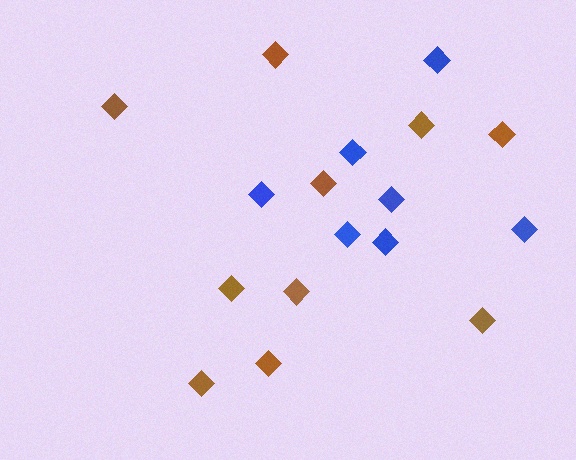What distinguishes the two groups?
There are 2 groups: one group of blue diamonds (7) and one group of brown diamonds (10).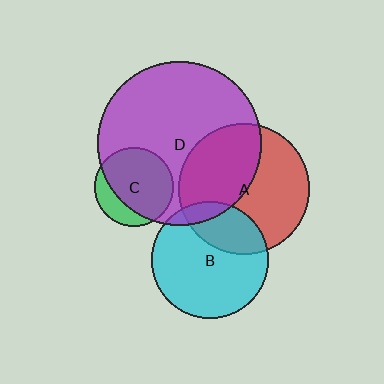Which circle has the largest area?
Circle D (purple).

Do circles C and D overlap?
Yes.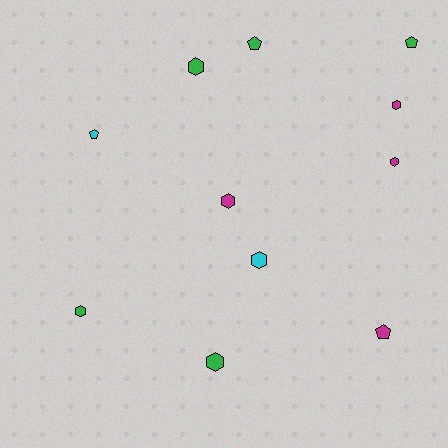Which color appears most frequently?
Green, with 5 objects.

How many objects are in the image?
There are 11 objects.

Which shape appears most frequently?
Hexagon, with 7 objects.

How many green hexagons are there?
There are 3 green hexagons.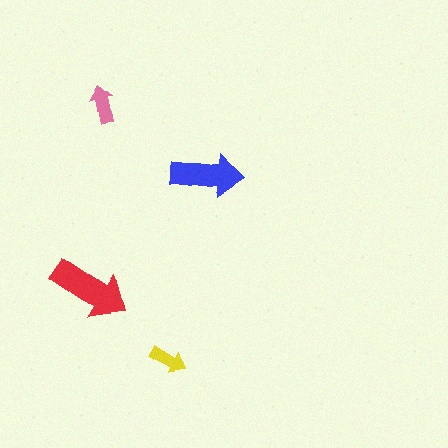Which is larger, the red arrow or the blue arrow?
The red one.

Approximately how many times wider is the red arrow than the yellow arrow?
About 2 times wider.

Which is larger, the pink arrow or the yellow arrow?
The pink one.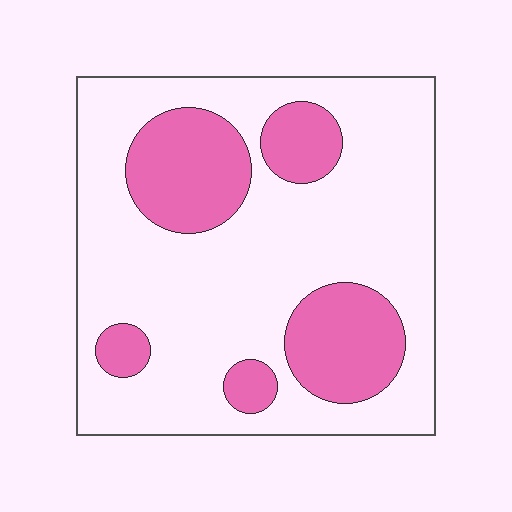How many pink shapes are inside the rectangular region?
5.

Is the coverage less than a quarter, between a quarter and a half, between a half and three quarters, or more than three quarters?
Between a quarter and a half.